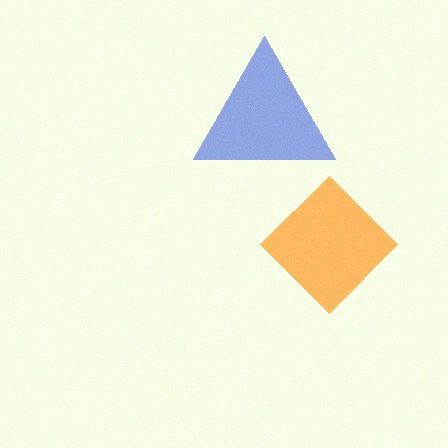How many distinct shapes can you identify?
There are 2 distinct shapes: a blue triangle, an orange diamond.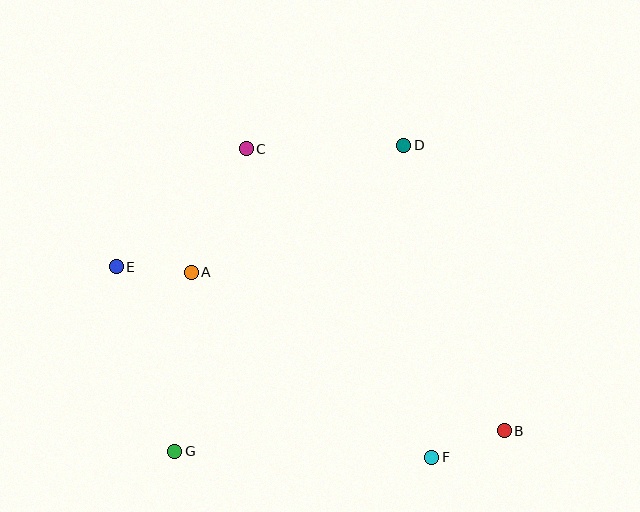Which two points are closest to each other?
Points A and E are closest to each other.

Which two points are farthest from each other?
Points B and E are farthest from each other.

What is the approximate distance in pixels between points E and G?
The distance between E and G is approximately 194 pixels.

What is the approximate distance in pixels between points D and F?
The distance between D and F is approximately 313 pixels.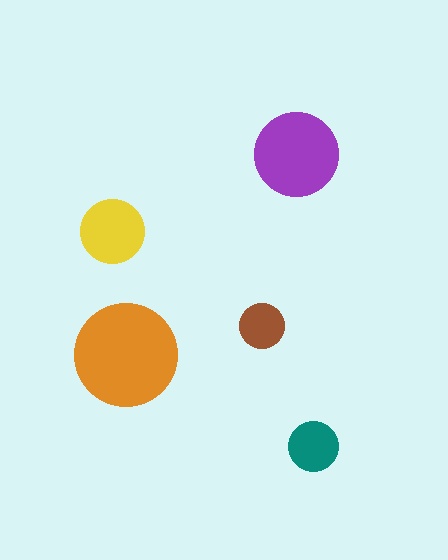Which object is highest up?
The purple circle is topmost.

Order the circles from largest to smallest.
the orange one, the purple one, the yellow one, the teal one, the brown one.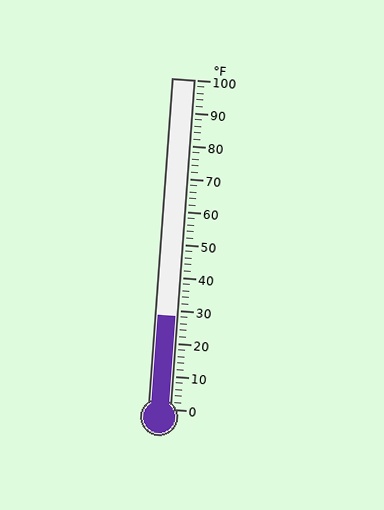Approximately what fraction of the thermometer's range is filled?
The thermometer is filled to approximately 30% of its range.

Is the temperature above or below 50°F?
The temperature is below 50°F.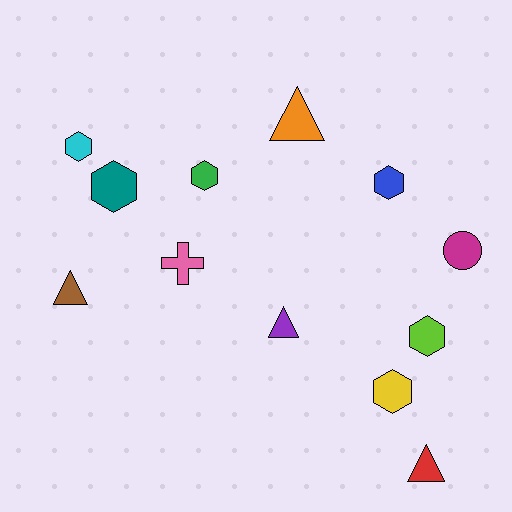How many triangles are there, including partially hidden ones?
There are 4 triangles.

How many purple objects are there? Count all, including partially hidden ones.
There is 1 purple object.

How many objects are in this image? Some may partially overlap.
There are 12 objects.